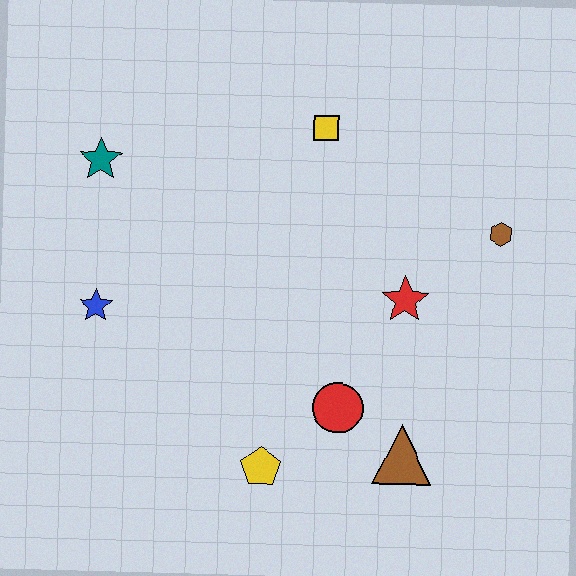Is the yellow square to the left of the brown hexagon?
Yes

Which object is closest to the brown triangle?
The red circle is closest to the brown triangle.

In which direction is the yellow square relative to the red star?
The yellow square is above the red star.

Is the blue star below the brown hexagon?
Yes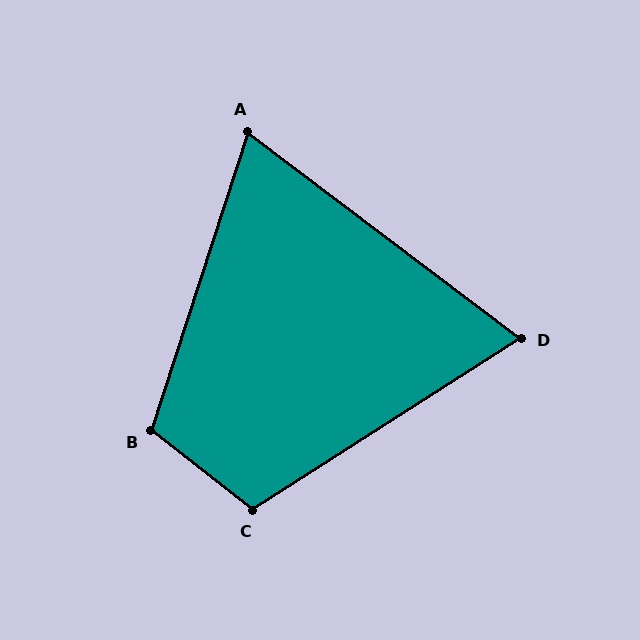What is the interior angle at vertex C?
Approximately 109 degrees (obtuse).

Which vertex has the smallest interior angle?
D, at approximately 70 degrees.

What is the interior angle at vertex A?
Approximately 71 degrees (acute).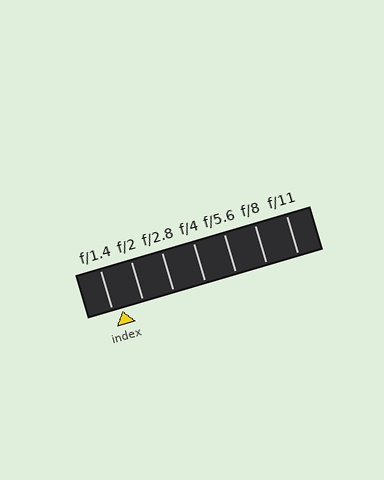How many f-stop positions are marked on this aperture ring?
There are 7 f-stop positions marked.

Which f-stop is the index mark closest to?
The index mark is closest to f/1.4.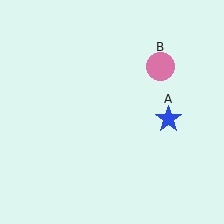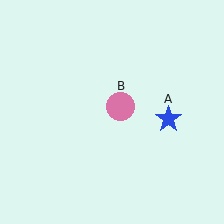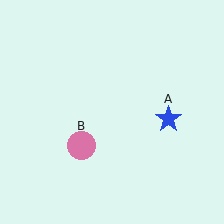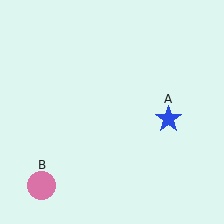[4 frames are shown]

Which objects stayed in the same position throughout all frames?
Blue star (object A) remained stationary.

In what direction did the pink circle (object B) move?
The pink circle (object B) moved down and to the left.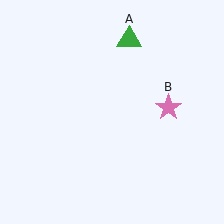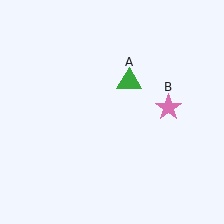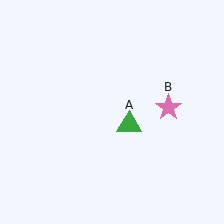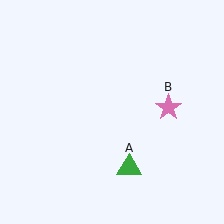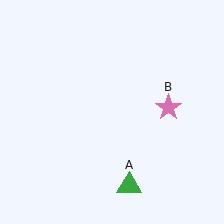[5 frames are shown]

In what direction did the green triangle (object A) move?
The green triangle (object A) moved down.